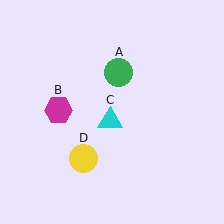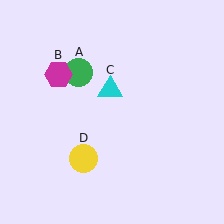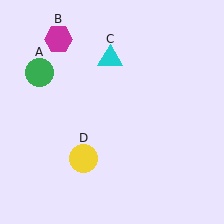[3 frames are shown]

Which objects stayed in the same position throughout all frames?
Yellow circle (object D) remained stationary.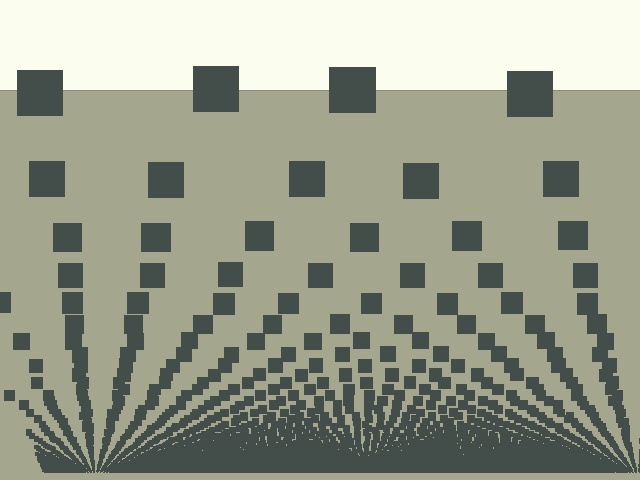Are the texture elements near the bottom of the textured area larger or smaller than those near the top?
Smaller. The gradient is inverted — elements near the bottom are smaller and denser.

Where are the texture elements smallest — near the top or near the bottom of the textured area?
Near the bottom.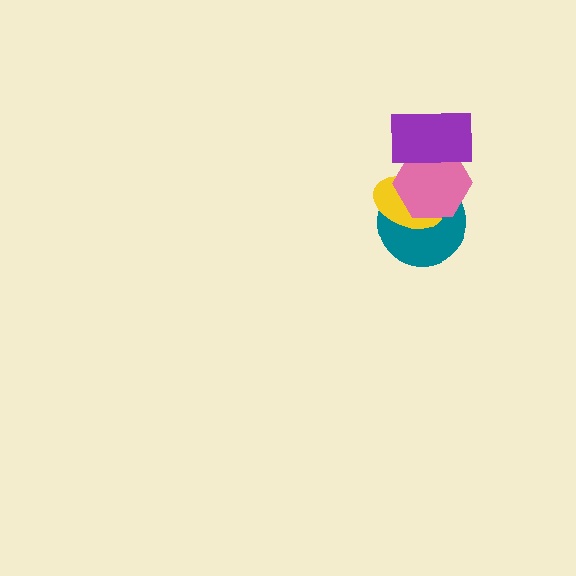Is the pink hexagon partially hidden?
Yes, it is partially covered by another shape.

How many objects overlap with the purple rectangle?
2 objects overlap with the purple rectangle.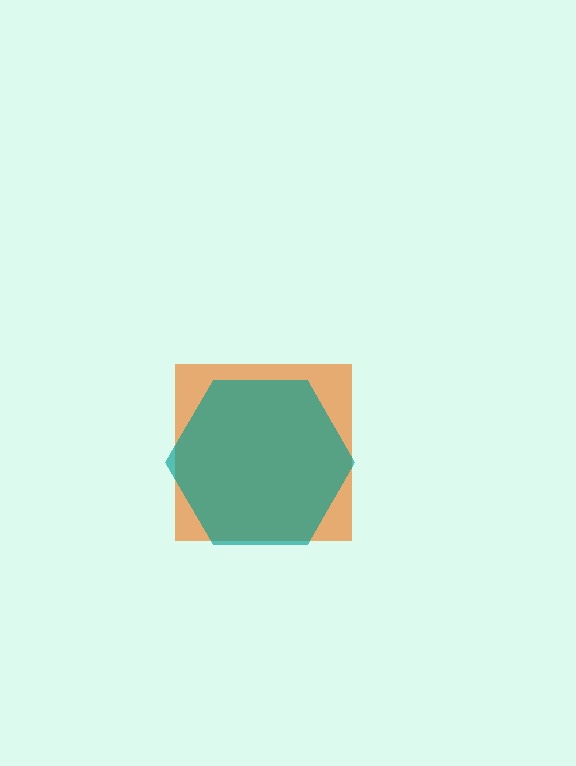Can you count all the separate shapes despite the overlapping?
Yes, there are 2 separate shapes.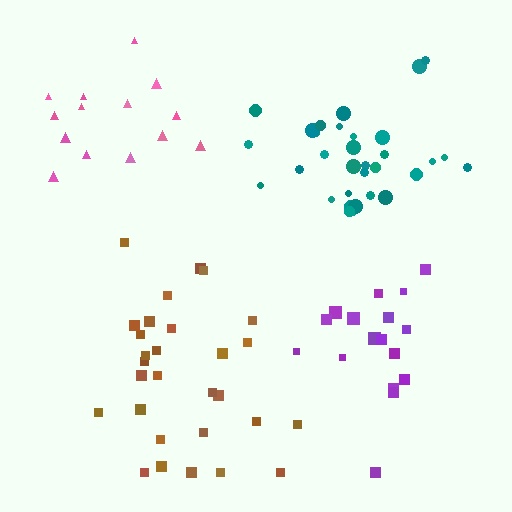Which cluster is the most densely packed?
Teal.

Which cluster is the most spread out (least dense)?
Pink.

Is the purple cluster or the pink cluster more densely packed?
Purple.